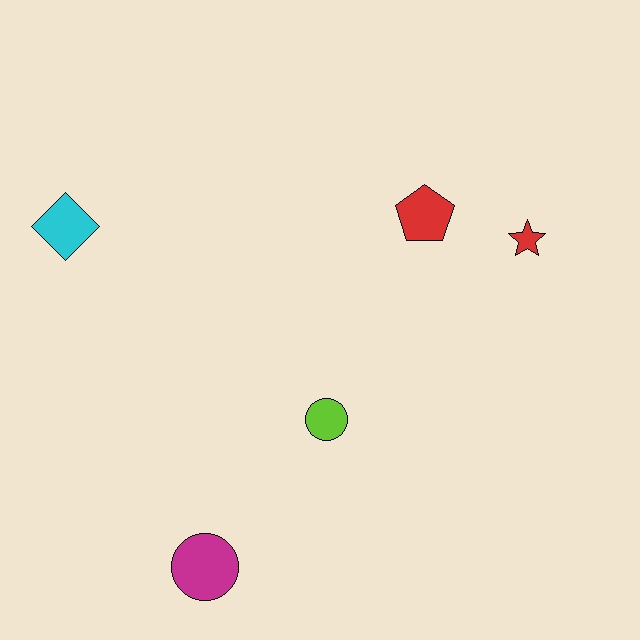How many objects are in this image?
There are 5 objects.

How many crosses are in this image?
There are no crosses.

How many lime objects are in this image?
There is 1 lime object.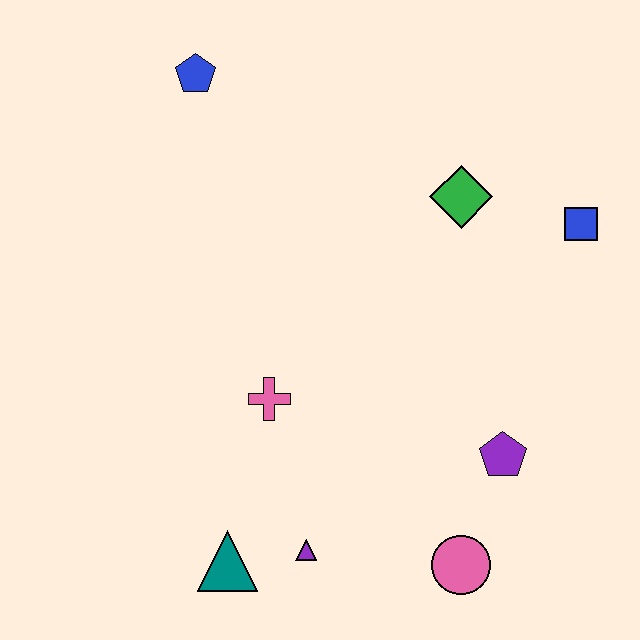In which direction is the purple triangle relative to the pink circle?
The purple triangle is to the left of the pink circle.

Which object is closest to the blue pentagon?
The green diamond is closest to the blue pentagon.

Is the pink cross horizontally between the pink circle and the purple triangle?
No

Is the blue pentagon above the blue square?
Yes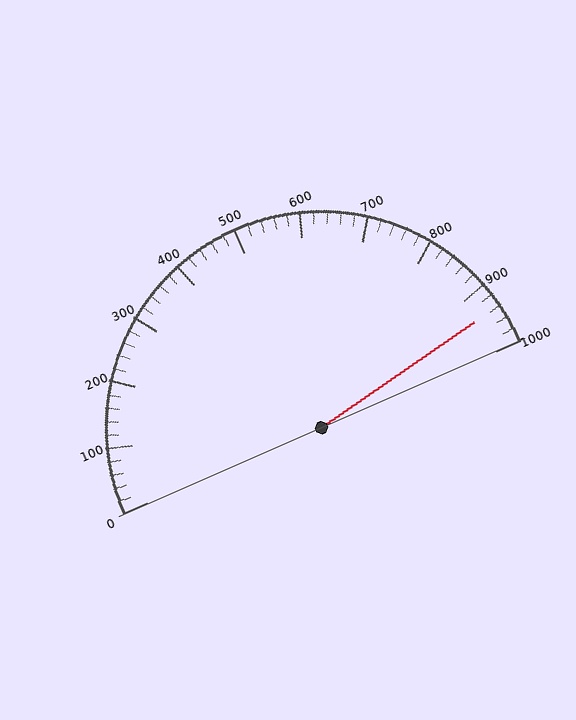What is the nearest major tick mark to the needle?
The nearest major tick mark is 900.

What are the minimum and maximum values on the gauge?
The gauge ranges from 0 to 1000.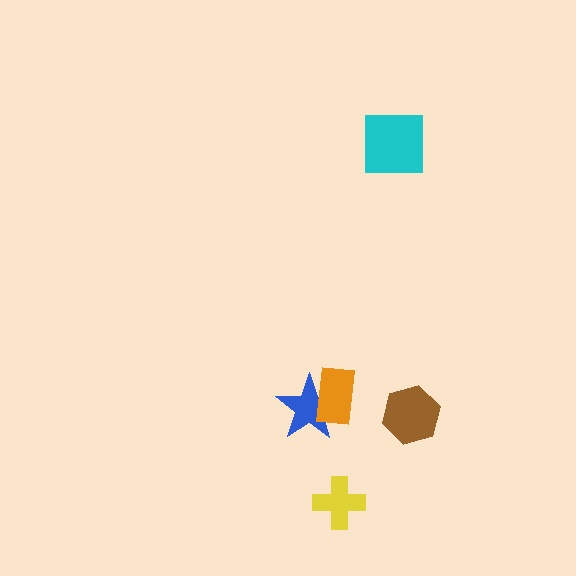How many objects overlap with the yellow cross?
0 objects overlap with the yellow cross.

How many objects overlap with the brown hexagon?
0 objects overlap with the brown hexagon.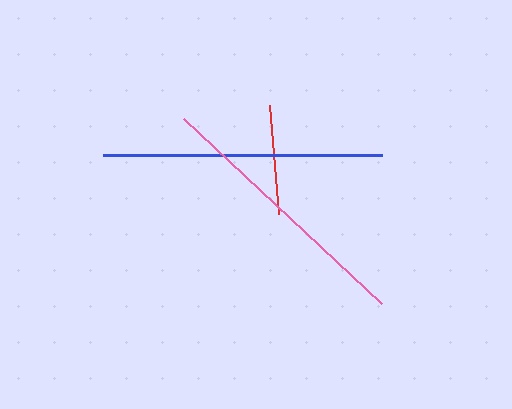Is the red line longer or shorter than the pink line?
The pink line is longer than the red line.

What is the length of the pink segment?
The pink segment is approximately 271 pixels long.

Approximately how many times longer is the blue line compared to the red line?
The blue line is approximately 2.6 times the length of the red line.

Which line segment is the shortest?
The red line is the shortest at approximately 109 pixels.